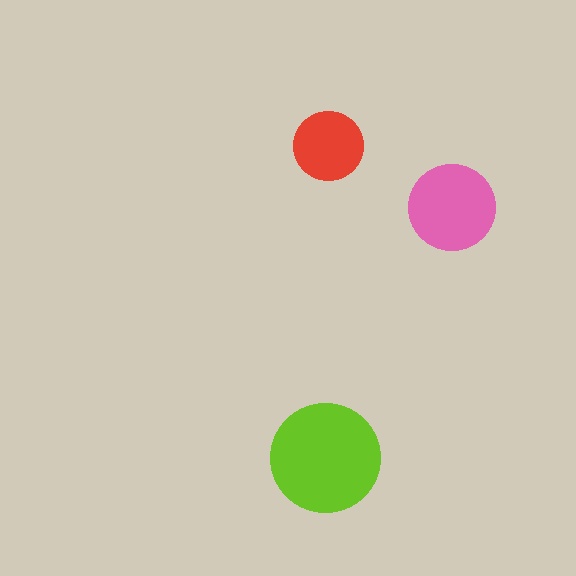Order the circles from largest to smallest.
the lime one, the pink one, the red one.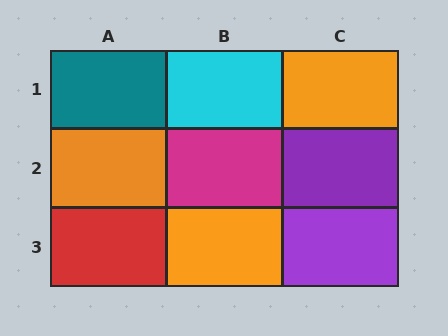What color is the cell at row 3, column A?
Red.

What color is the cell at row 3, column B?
Orange.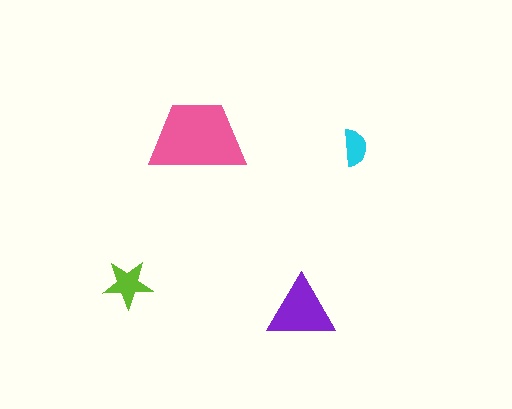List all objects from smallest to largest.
The cyan semicircle, the lime star, the purple triangle, the pink trapezoid.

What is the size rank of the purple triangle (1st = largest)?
2nd.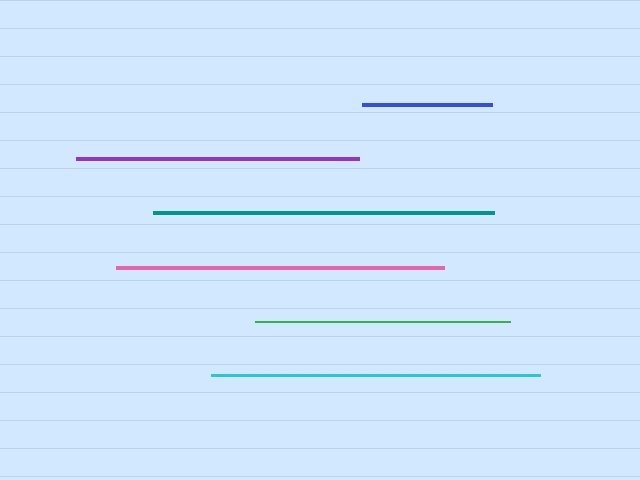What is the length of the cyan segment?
The cyan segment is approximately 329 pixels long.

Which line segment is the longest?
The teal line is the longest at approximately 342 pixels.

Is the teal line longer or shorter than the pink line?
The teal line is longer than the pink line.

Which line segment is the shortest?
The blue line is the shortest at approximately 129 pixels.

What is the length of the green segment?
The green segment is approximately 256 pixels long.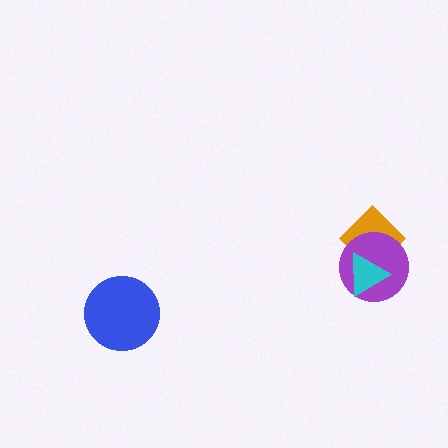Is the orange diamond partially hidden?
Yes, it is partially covered by another shape.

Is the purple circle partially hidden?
Yes, it is partially covered by another shape.